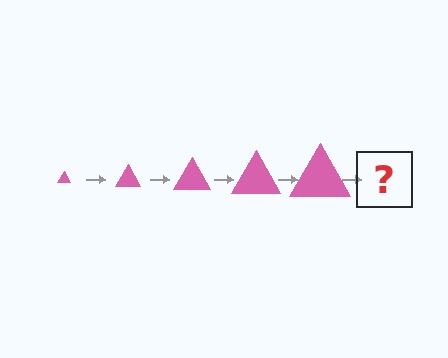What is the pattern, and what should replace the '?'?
The pattern is that the triangle gets progressively larger each step. The '?' should be a pink triangle, larger than the previous one.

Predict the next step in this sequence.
The next step is a pink triangle, larger than the previous one.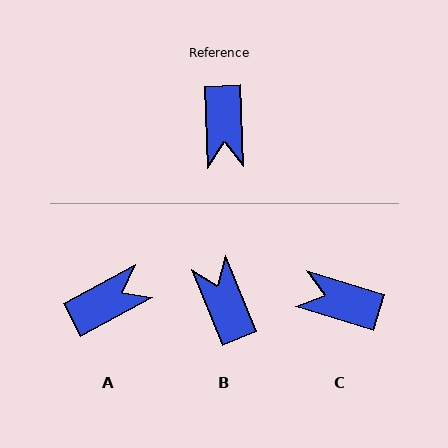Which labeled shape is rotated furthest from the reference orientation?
B, about 160 degrees away.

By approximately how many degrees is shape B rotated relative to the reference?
Approximately 160 degrees clockwise.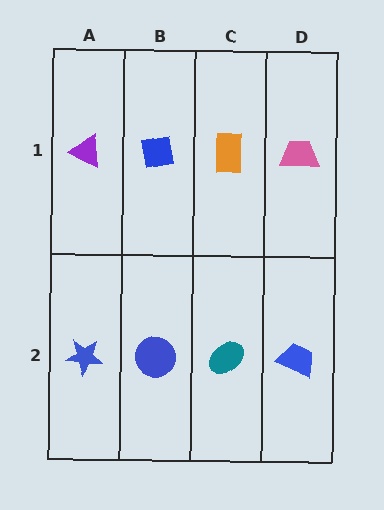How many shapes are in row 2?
4 shapes.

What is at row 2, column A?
A blue star.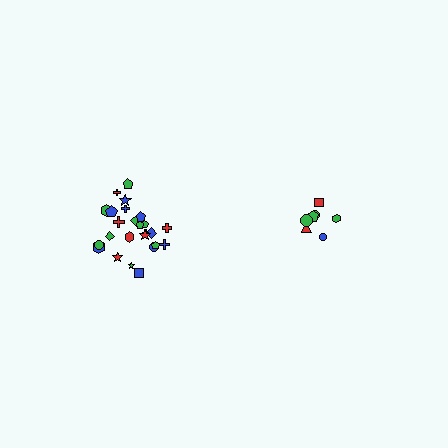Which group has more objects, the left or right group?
The left group.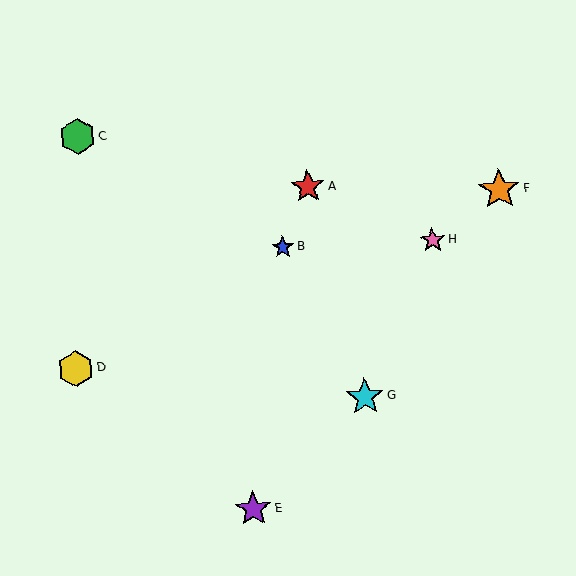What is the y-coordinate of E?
Object E is at y≈509.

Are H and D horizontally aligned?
No, H is at y≈240 and D is at y≈369.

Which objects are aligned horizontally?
Objects B, H are aligned horizontally.